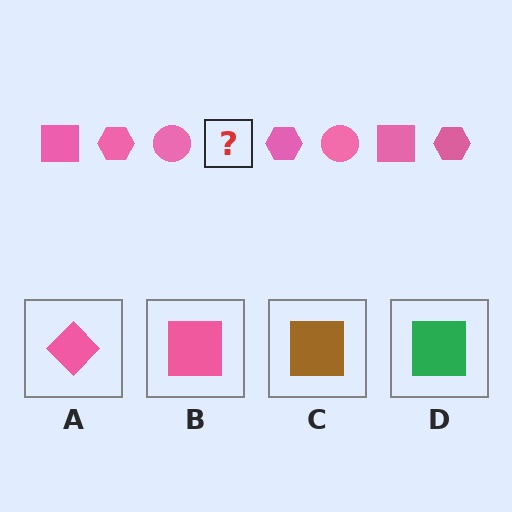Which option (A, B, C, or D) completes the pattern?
B.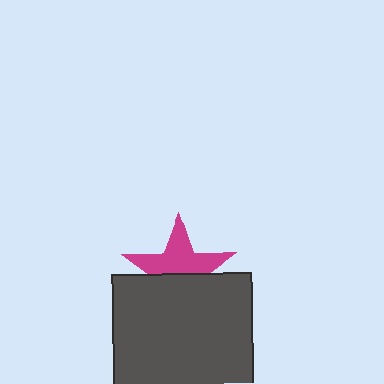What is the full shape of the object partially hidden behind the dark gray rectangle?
The partially hidden object is a magenta star.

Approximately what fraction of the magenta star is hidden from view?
Roughly 44% of the magenta star is hidden behind the dark gray rectangle.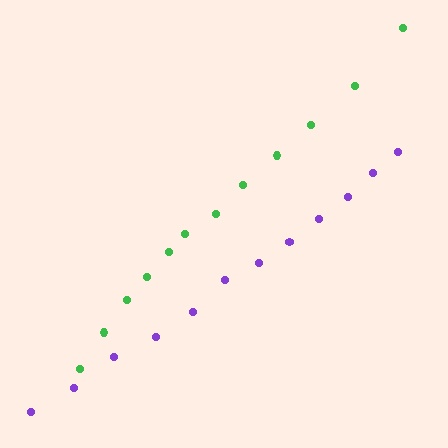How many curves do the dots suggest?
There are 2 distinct paths.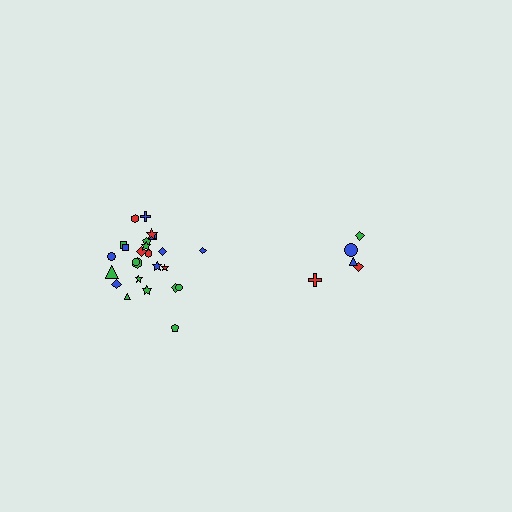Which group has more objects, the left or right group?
The left group.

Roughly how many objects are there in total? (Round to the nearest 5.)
Roughly 30 objects in total.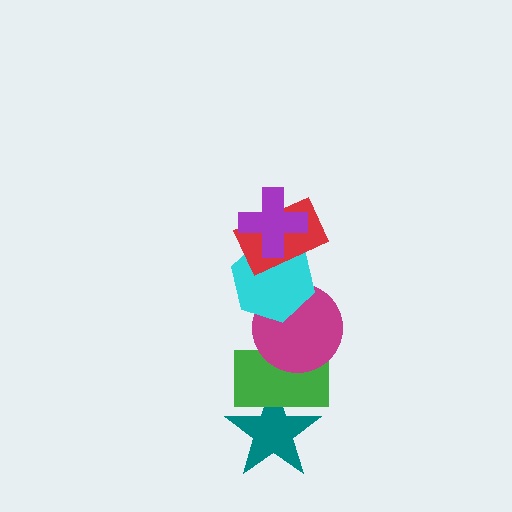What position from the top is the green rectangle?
The green rectangle is 5th from the top.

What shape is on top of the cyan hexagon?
The red rectangle is on top of the cyan hexagon.